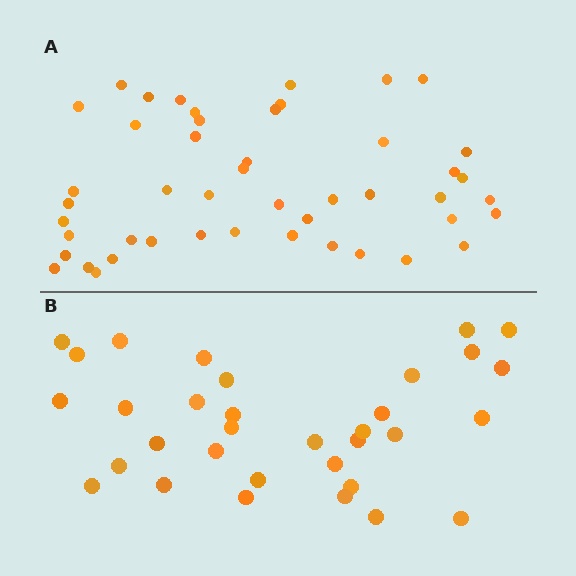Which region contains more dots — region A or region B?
Region A (the top region) has more dots.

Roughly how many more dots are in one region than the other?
Region A has approximately 15 more dots than region B.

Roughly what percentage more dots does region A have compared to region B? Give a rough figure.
About 40% more.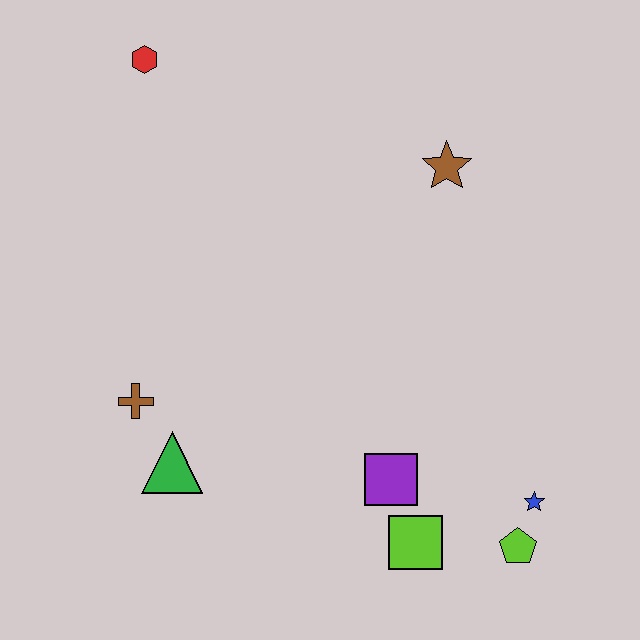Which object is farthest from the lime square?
The red hexagon is farthest from the lime square.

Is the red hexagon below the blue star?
No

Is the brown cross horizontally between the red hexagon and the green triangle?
No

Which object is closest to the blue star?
The lime pentagon is closest to the blue star.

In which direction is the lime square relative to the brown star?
The lime square is below the brown star.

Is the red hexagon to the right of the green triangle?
No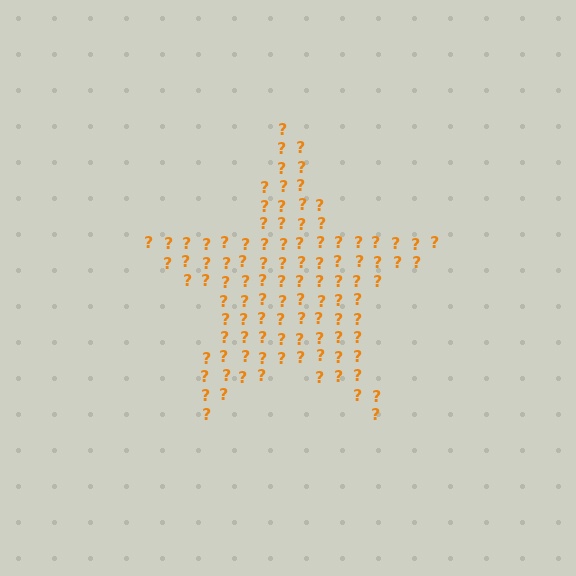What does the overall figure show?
The overall figure shows a star.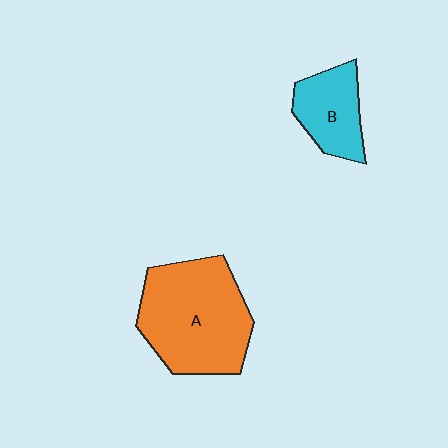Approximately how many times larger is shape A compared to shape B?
Approximately 2.1 times.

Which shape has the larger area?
Shape A (orange).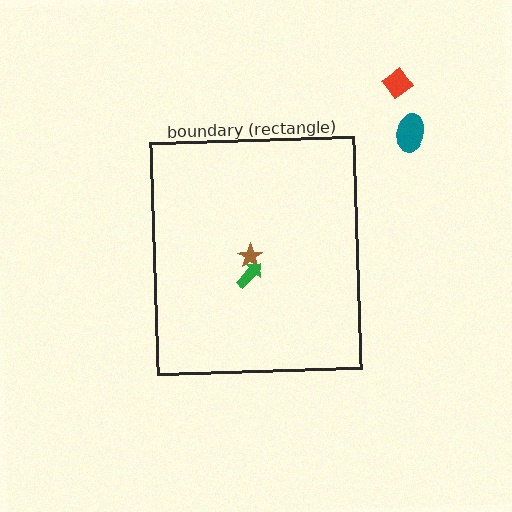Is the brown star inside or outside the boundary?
Inside.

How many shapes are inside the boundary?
2 inside, 2 outside.